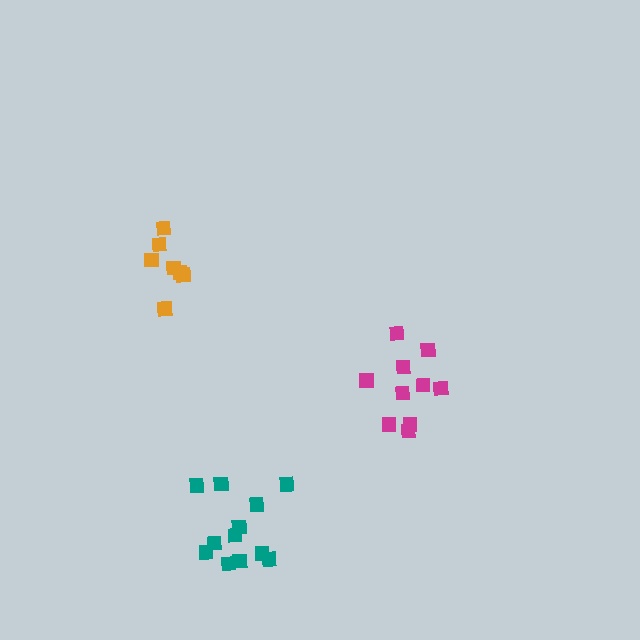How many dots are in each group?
Group 1: 12 dots, Group 2: 7 dots, Group 3: 10 dots (29 total).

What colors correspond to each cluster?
The clusters are colored: teal, orange, magenta.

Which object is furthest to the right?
The magenta cluster is rightmost.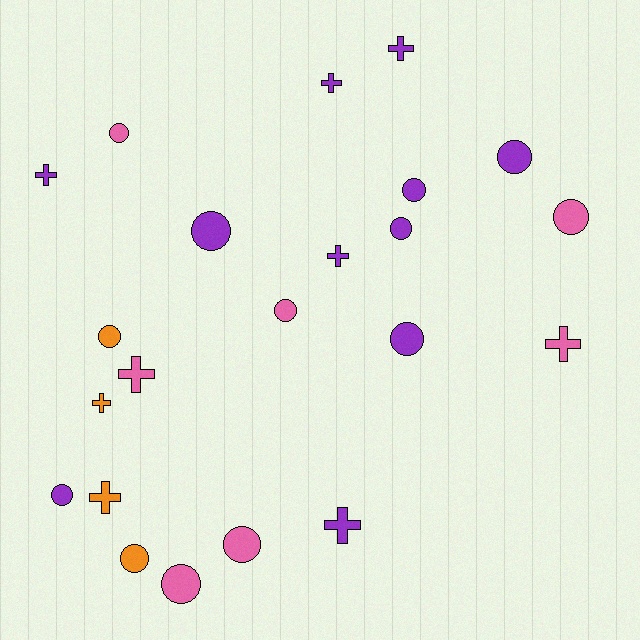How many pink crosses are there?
There are 2 pink crosses.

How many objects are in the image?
There are 22 objects.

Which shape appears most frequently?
Circle, with 13 objects.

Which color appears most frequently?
Purple, with 11 objects.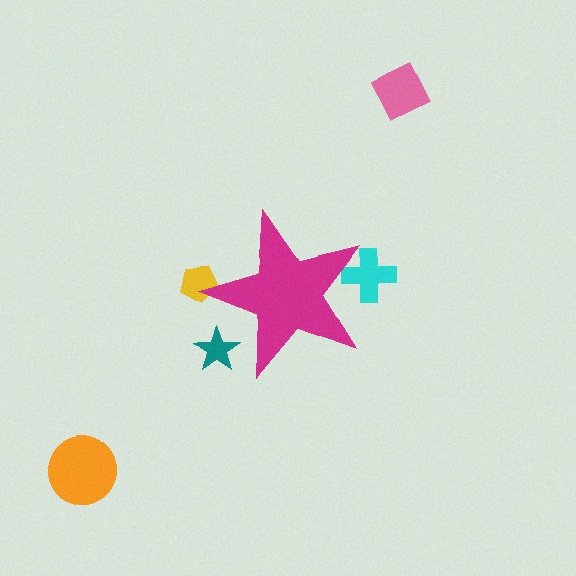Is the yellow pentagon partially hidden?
Yes, the yellow pentagon is partially hidden behind the magenta star.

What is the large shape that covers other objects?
A magenta star.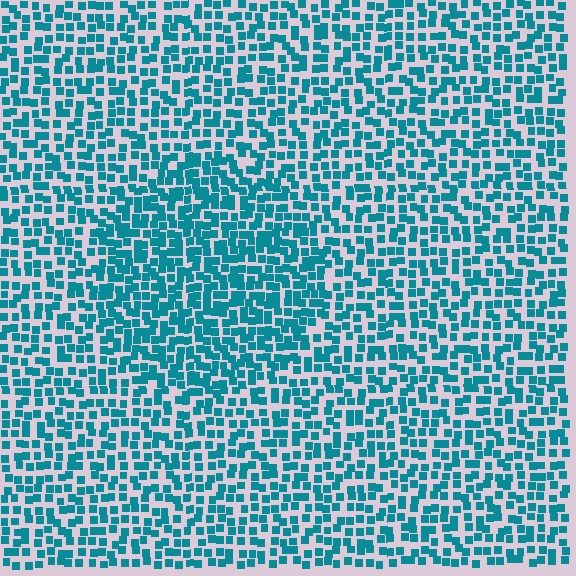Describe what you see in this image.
The image contains small teal elements arranged at two different densities. A circle-shaped region is visible where the elements are more densely packed than the surrounding area.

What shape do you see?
I see a circle.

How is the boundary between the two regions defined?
The boundary is defined by a change in element density (approximately 1.5x ratio). All elements are the same color, size, and shape.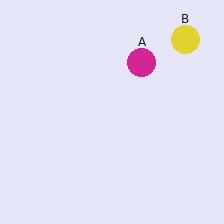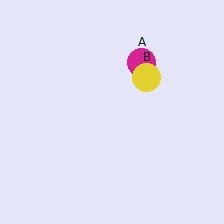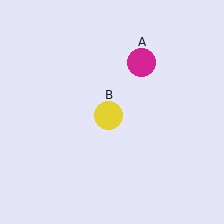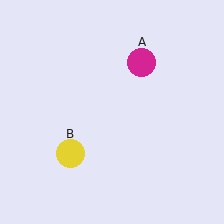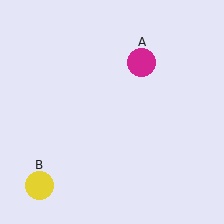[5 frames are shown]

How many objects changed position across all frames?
1 object changed position: yellow circle (object B).